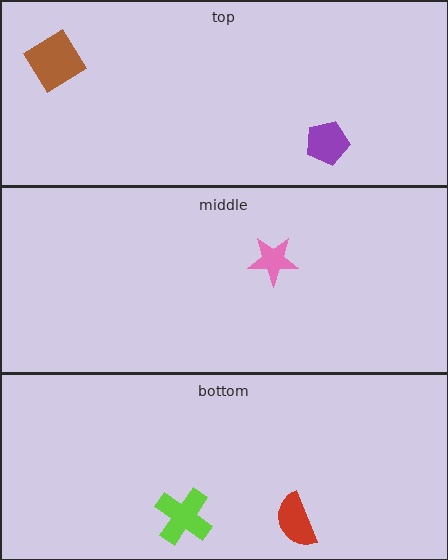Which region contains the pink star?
The middle region.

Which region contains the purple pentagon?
The top region.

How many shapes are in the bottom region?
2.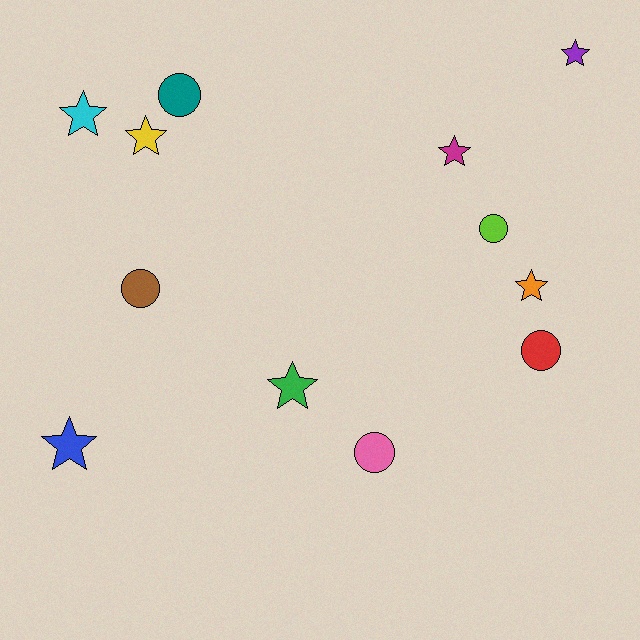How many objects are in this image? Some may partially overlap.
There are 12 objects.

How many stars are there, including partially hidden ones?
There are 7 stars.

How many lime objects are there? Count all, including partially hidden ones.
There is 1 lime object.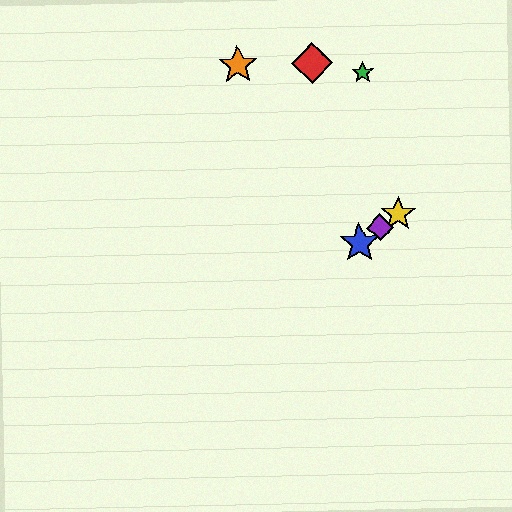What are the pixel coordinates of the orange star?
The orange star is at (238, 65).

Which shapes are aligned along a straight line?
The blue star, the yellow star, the purple diamond are aligned along a straight line.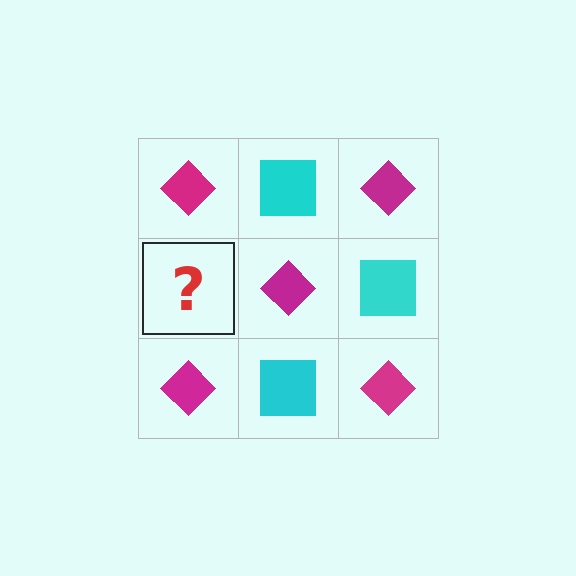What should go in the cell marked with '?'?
The missing cell should contain a cyan square.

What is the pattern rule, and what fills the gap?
The rule is that it alternates magenta diamond and cyan square in a checkerboard pattern. The gap should be filled with a cyan square.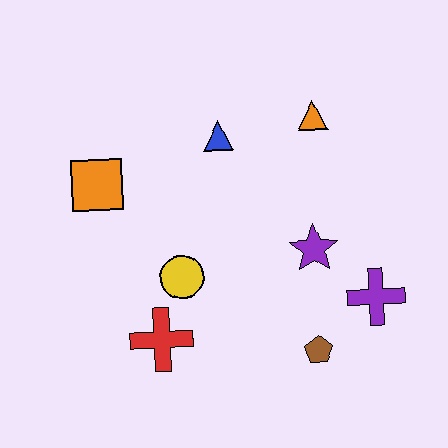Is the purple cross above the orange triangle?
No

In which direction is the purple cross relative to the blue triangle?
The purple cross is below the blue triangle.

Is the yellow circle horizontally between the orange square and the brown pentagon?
Yes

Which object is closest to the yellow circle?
The red cross is closest to the yellow circle.